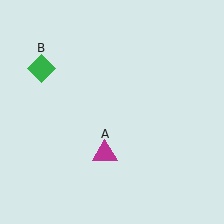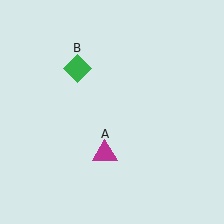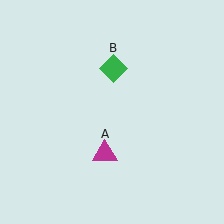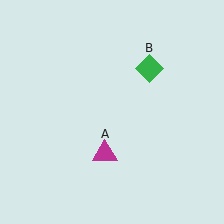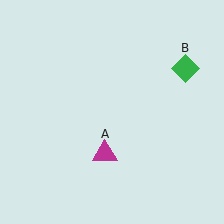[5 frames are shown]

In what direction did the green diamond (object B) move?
The green diamond (object B) moved right.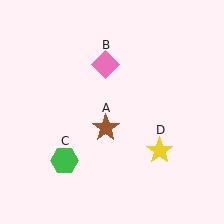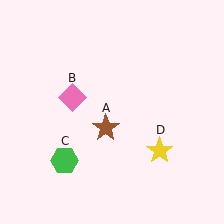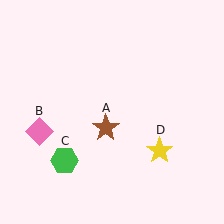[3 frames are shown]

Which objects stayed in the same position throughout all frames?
Brown star (object A) and green hexagon (object C) and yellow star (object D) remained stationary.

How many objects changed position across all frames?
1 object changed position: pink diamond (object B).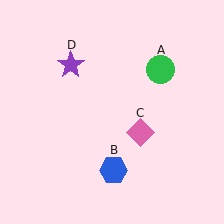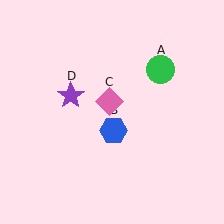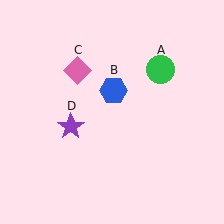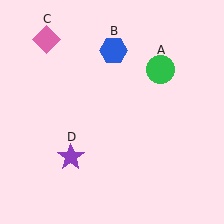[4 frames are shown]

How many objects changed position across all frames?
3 objects changed position: blue hexagon (object B), pink diamond (object C), purple star (object D).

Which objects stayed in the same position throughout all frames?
Green circle (object A) remained stationary.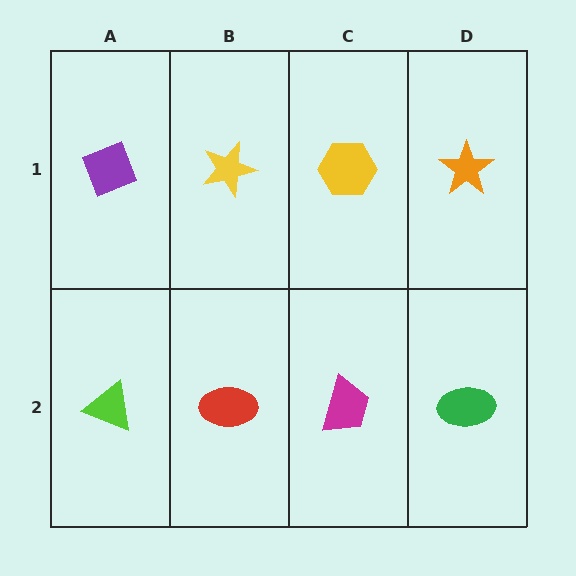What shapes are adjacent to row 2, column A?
A purple diamond (row 1, column A), a red ellipse (row 2, column B).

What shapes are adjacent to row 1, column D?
A green ellipse (row 2, column D), a yellow hexagon (row 1, column C).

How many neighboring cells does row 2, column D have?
2.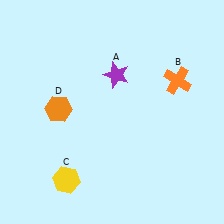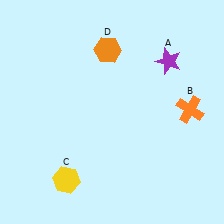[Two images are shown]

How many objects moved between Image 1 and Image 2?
3 objects moved between the two images.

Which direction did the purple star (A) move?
The purple star (A) moved right.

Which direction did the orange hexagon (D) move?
The orange hexagon (D) moved up.